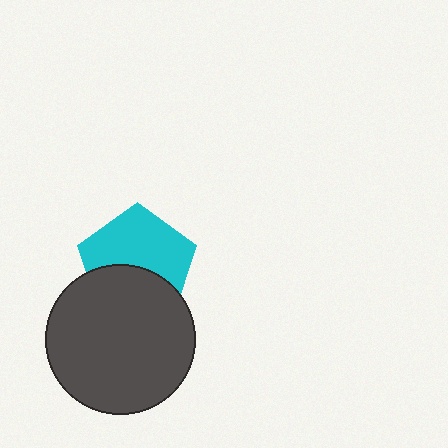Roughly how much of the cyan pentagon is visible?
About half of it is visible (roughly 59%).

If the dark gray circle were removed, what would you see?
You would see the complete cyan pentagon.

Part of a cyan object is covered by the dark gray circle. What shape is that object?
It is a pentagon.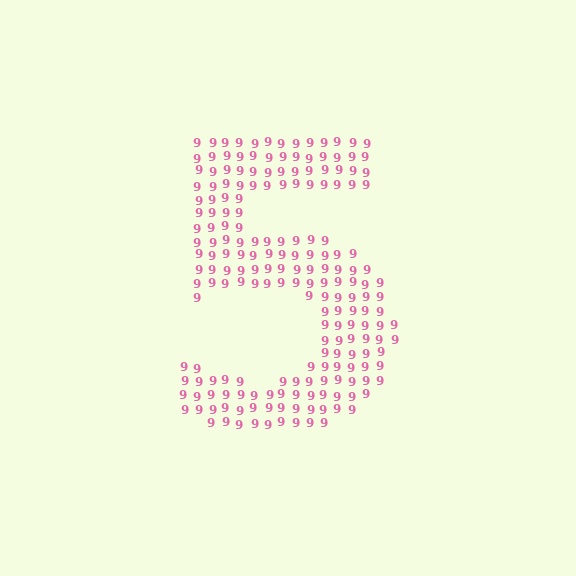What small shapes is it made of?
It is made of small digit 9's.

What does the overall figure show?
The overall figure shows the digit 5.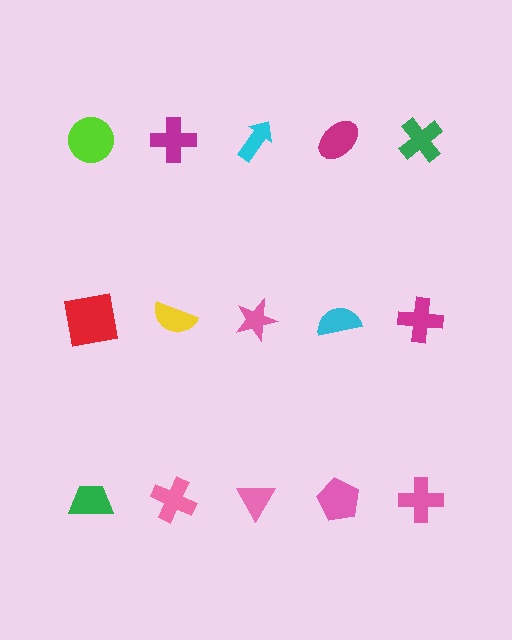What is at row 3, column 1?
A green trapezoid.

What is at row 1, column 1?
A lime circle.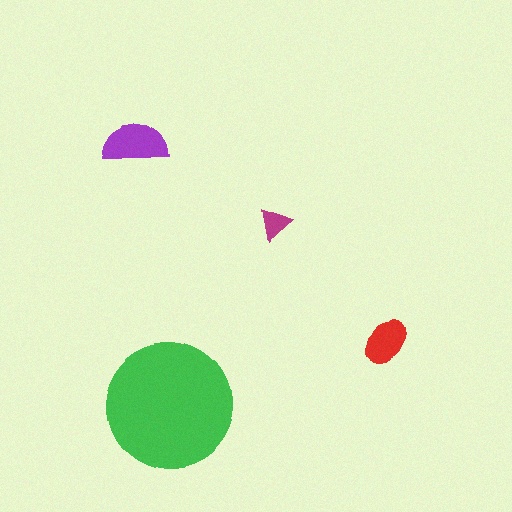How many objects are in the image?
There are 4 objects in the image.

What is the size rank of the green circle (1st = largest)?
1st.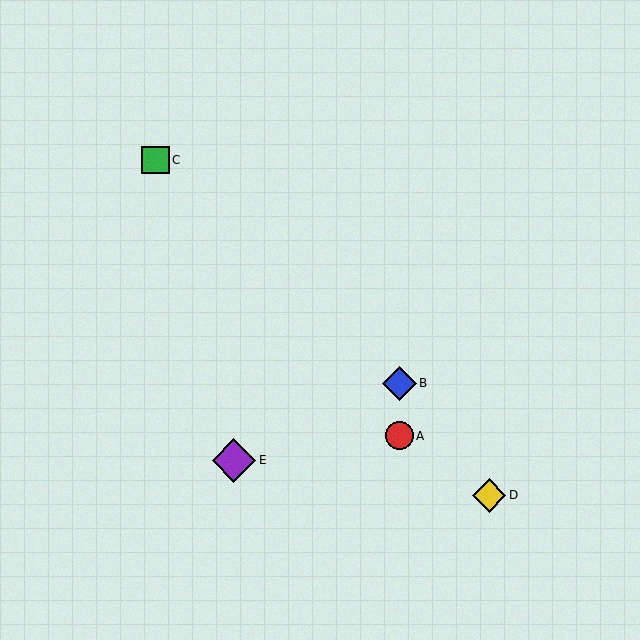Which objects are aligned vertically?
Objects A, B are aligned vertically.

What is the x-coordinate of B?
Object B is at x≈399.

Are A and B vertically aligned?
Yes, both are at x≈399.